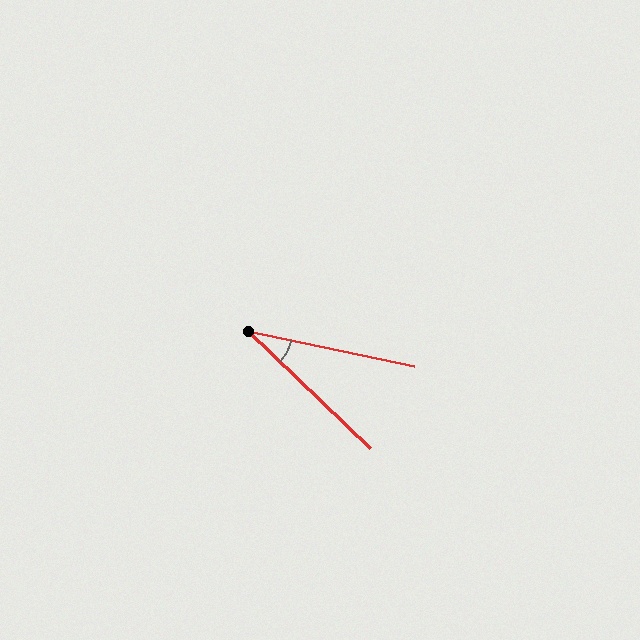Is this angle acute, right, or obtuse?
It is acute.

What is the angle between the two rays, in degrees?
Approximately 32 degrees.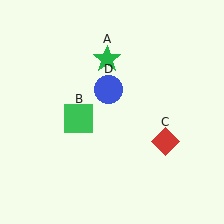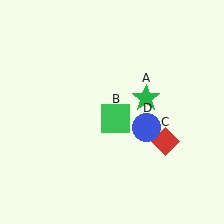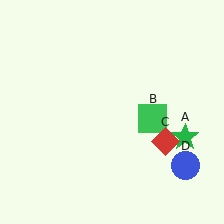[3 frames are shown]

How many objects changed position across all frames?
3 objects changed position: green star (object A), green square (object B), blue circle (object D).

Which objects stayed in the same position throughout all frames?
Red diamond (object C) remained stationary.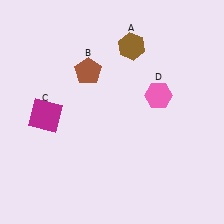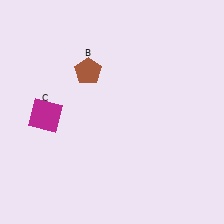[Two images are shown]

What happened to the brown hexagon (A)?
The brown hexagon (A) was removed in Image 2. It was in the top-right area of Image 1.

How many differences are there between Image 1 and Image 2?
There are 2 differences between the two images.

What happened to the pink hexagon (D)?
The pink hexagon (D) was removed in Image 2. It was in the top-right area of Image 1.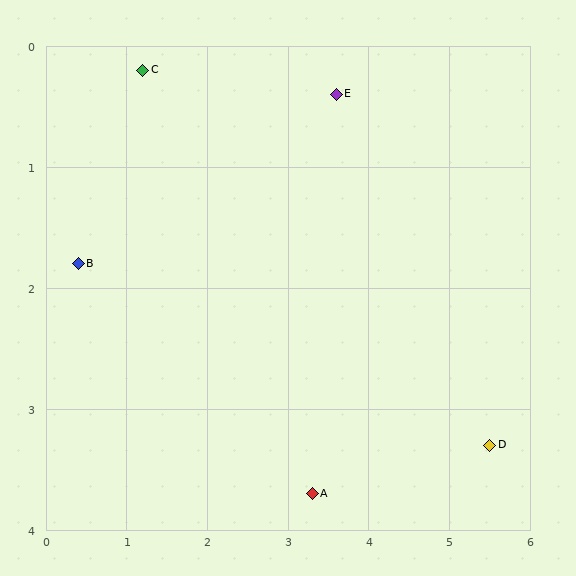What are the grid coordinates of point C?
Point C is at approximately (1.2, 0.2).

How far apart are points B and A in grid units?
Points B and A are about 3.5 grid units apart.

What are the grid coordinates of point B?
Point B is at approximately (0.4, 1.8).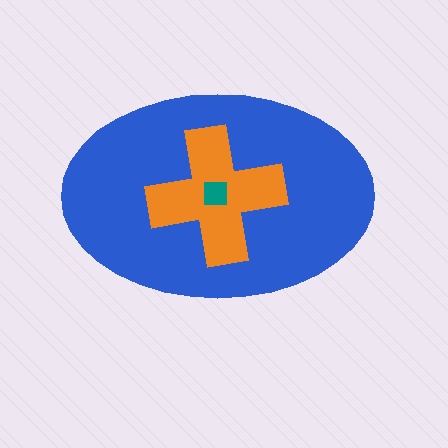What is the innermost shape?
The teal square.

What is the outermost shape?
The blue ellipse.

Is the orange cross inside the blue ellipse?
Yes.